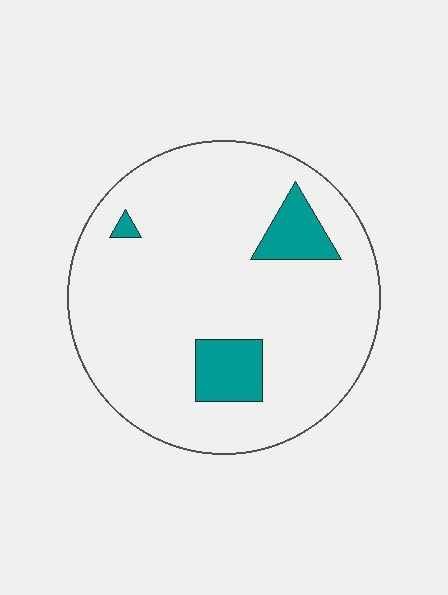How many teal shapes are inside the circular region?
3.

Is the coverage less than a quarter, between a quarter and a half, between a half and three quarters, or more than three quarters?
Less than a quarter.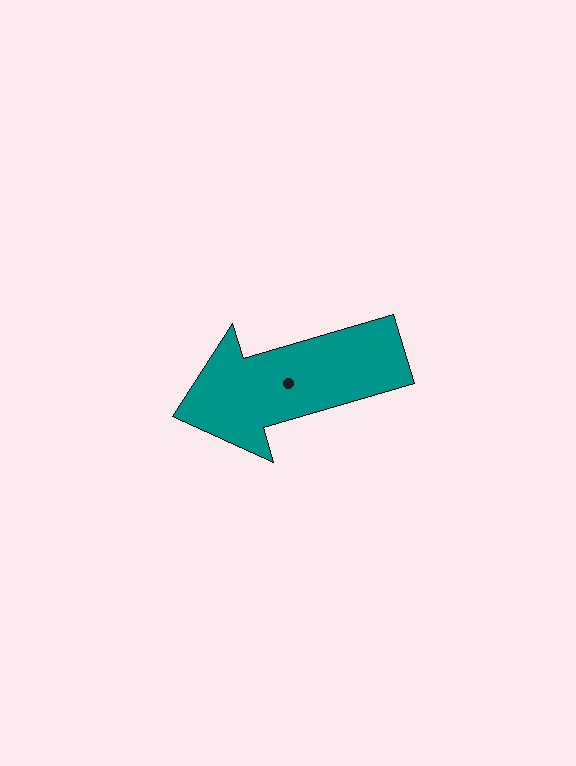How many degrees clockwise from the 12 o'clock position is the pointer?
Approximately 254 degrees.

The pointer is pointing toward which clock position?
Roughly 8 o'clock.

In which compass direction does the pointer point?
West.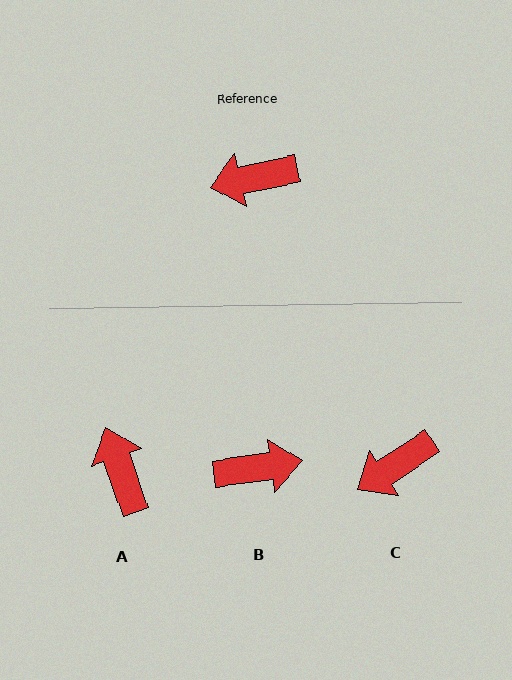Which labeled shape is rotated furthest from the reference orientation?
B, about 177 degrees away.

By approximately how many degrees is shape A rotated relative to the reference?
Approximately 83 degrees clockwise.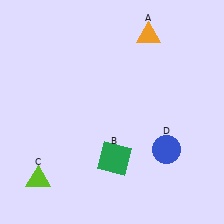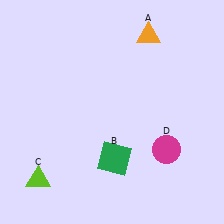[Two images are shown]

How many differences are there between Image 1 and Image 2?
There is 1 difference between the two images.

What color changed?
The circle (D) changed from blue in Image 1 to magenta in Image 2.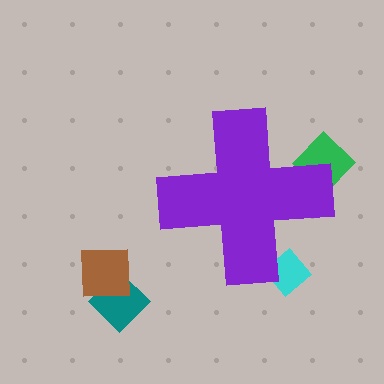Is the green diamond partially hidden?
Yes, the green diamond is partially hidden behind the purple cross.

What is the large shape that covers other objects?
A purple cross.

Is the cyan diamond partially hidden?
Yes, the cyan diamond is partially hidden behind the purple cross.